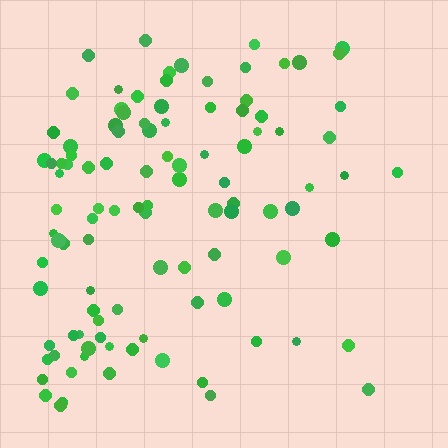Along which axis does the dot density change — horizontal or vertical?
Horizontal.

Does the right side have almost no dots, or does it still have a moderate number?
Still a moderate number, just noticeably fewer than the left.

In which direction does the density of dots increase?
From right to left, with the left side densest.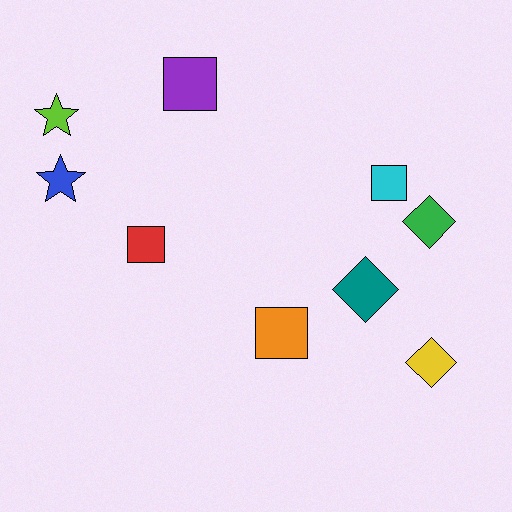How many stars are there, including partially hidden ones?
There are 2 stars.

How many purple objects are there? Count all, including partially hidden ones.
There is 1 purple object.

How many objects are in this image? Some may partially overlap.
There are 9 objects.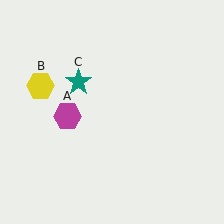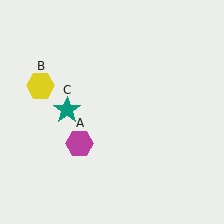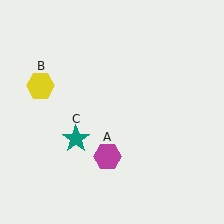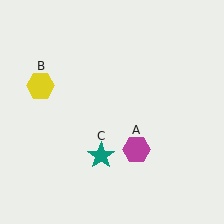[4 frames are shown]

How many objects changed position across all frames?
2 objects changed position: magenta hexagon (object A), teal star (object C).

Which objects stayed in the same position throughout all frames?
Yellow hexagon (object B) remained stationary.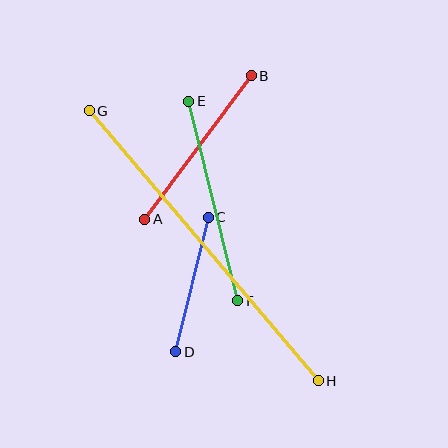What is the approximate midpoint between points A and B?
The midpoint is at approximately (198, 148) pixels.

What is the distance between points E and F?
The distance is approximately 206 pixels.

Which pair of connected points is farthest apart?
Points G and H are farthest apart.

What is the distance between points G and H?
The distance is approximately 354 pixels.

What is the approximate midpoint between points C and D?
The midpoint is at approximately (192, 285) pixels.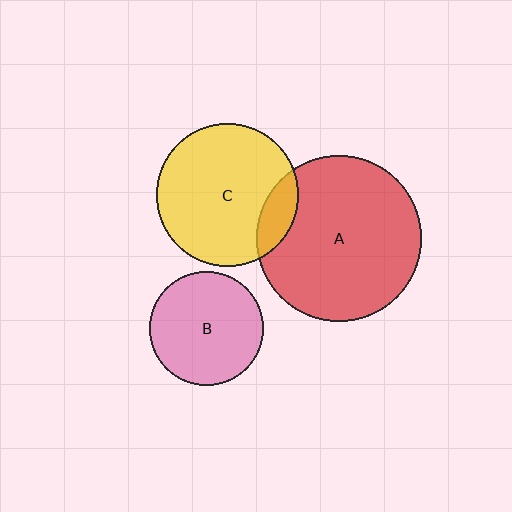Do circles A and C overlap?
Yes.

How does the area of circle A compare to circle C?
Approximately 1.4 times.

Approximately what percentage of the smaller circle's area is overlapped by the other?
Approximately 15%.